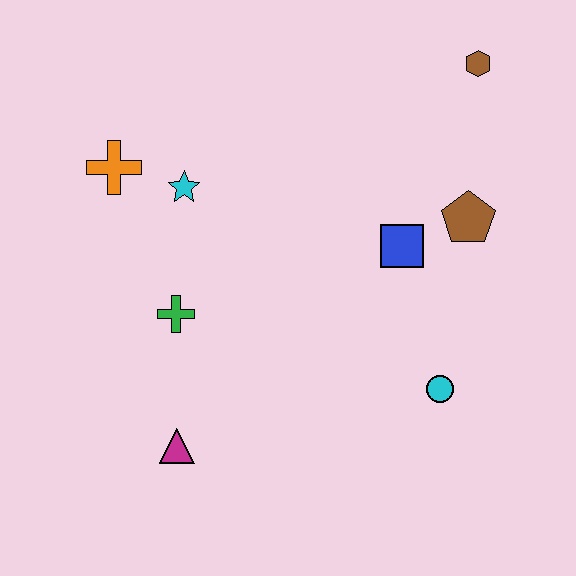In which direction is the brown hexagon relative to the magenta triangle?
The brown hexagon is above the magenta triangle.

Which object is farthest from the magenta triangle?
The brown hexagon is farthest from the magenta triangle.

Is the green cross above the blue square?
No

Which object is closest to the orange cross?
The cyan star is closest to the orange cross.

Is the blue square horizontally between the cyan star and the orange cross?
No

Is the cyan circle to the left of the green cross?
No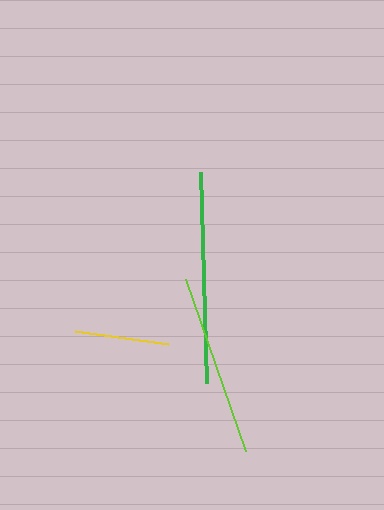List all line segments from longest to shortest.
From longest to shortest: green, lime, yellow.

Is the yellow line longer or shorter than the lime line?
The lime line is longer than the yellow line.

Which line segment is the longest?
The green line is the longest at approximately 211 pixels.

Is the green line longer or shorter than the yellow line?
The green line is longer than the yellow line.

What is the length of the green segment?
The green segment is approximately 211 pixels long.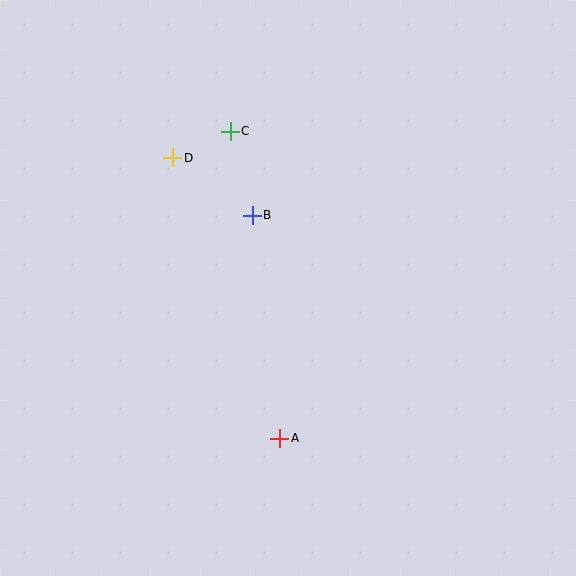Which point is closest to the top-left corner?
Point D is closest to the top-left corner.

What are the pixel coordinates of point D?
Point D is at (173, 158).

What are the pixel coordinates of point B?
Point B is at (252, 215).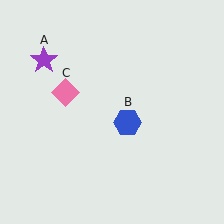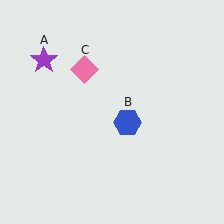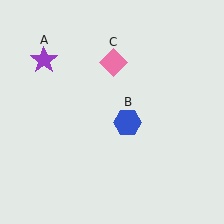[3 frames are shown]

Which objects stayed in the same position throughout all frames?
Purple star (object A) and blue hexagon (object B) remained stationary.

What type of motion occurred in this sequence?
The pink diamond (object C) rotated clockwise around the center of the scene.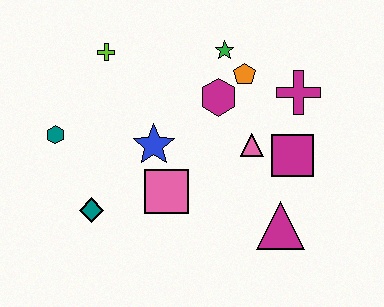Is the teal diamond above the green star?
No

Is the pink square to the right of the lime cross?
Yes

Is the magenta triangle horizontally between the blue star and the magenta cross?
Yes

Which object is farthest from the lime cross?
The magenta triangle is farthest from the lime cross.